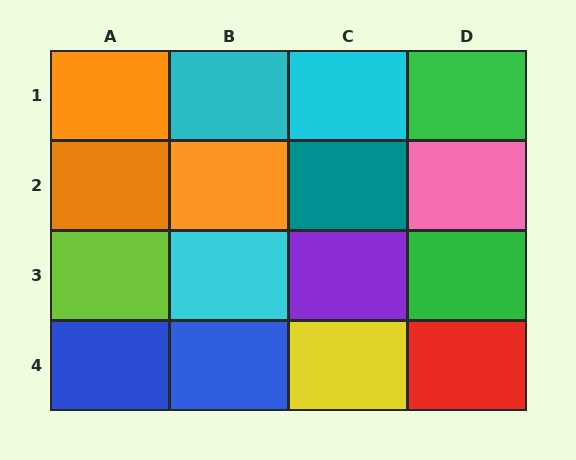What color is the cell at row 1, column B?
Cyan.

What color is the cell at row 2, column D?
Pink.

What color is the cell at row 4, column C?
Yellow.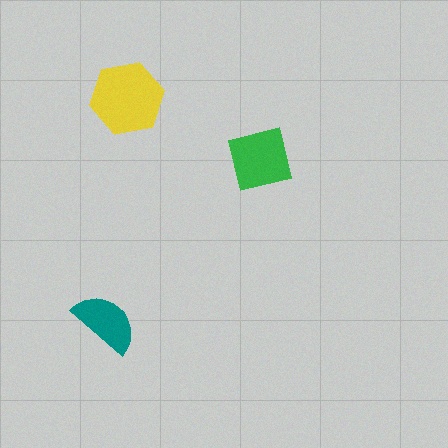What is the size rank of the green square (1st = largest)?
2nd.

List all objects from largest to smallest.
The yellow hexagon, the green square, the teal semicircle.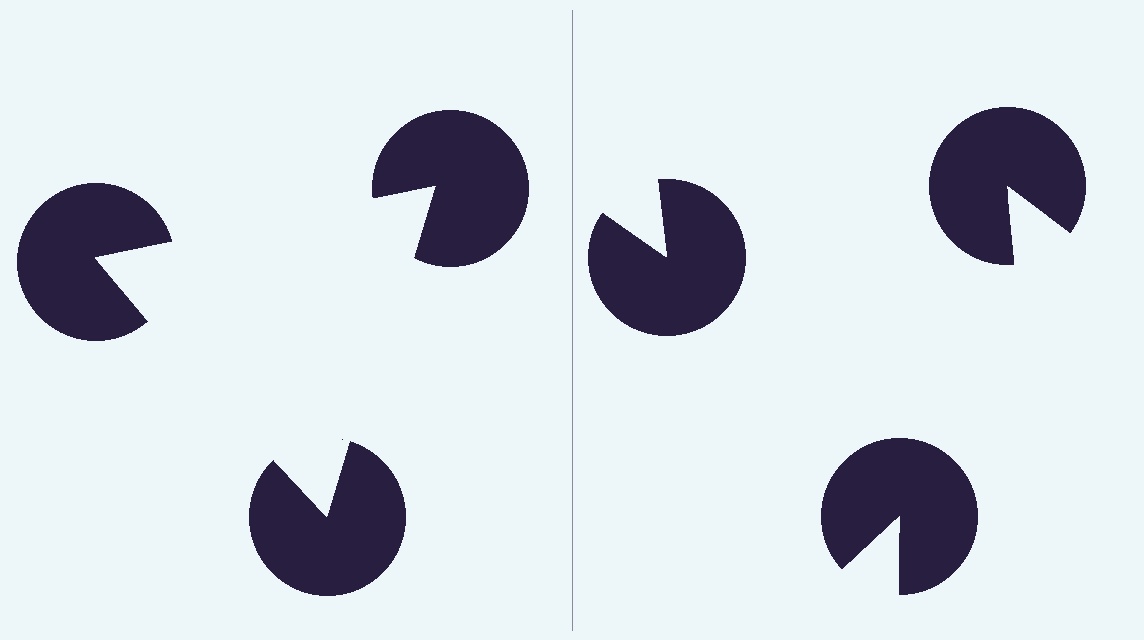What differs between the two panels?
The pac-man discs are positioned identically on both sides; only the wedge orientations differ. On the left they align to a triangle; on the right they are misaligned.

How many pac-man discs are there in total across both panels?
6 — 3 on each side.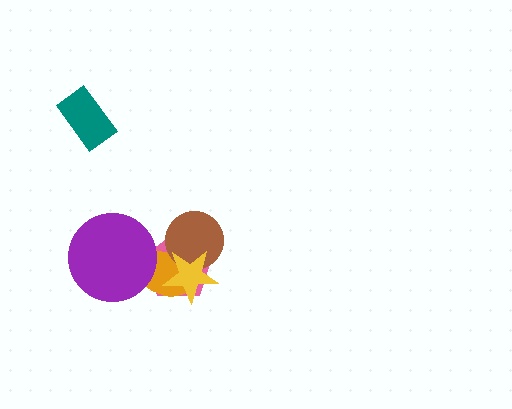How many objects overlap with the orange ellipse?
4 objects overlap with the orange ellipse.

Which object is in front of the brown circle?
The yellow star is in front of the brown circle.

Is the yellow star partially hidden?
No, no other shape covers it.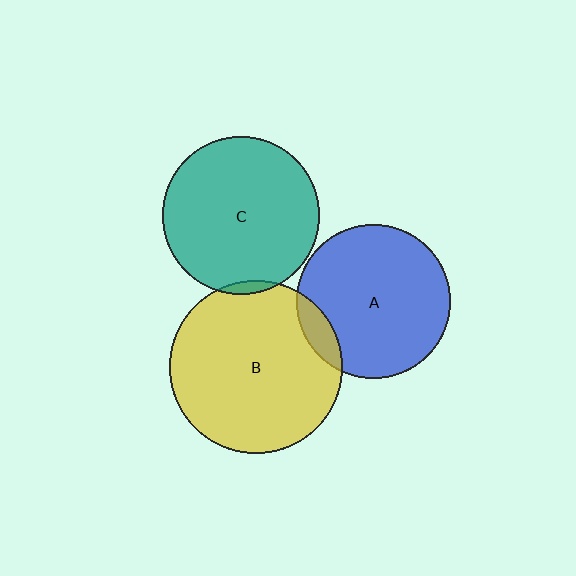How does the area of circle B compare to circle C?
Approximately 1.2 times.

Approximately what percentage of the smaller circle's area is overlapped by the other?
Approximately 5%.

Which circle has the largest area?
Circle B (yellow).